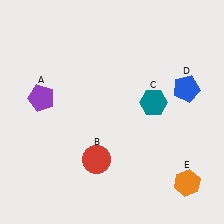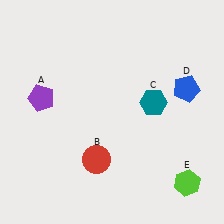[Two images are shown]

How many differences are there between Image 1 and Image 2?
There is 1 difference between the two images.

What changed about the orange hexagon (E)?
In Image 1, E is orange. In Image 2, it changed to lime.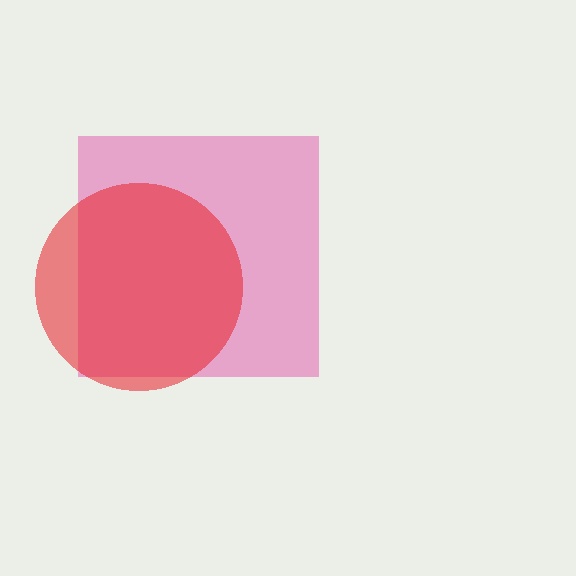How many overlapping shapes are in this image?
There are 2 overlapping shapes in the image.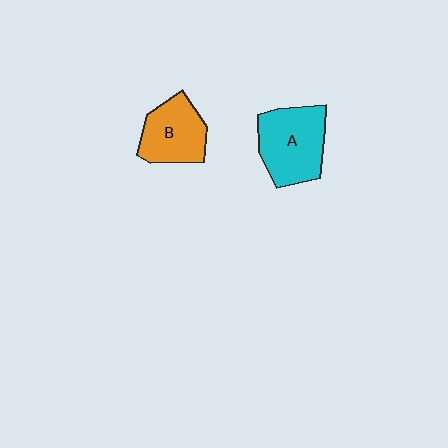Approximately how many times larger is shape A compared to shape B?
Approximately 1.3 times.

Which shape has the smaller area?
Shape B (orange).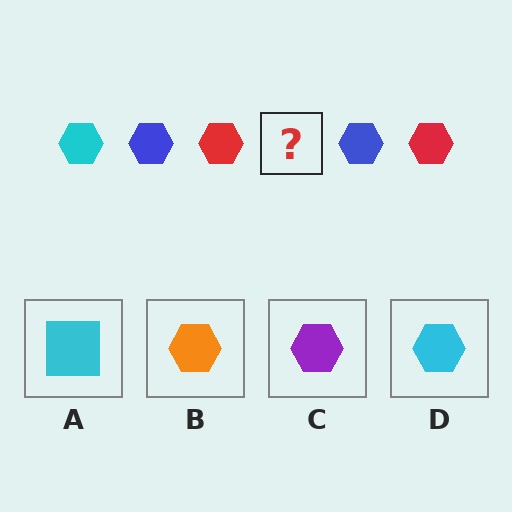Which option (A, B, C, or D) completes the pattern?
D.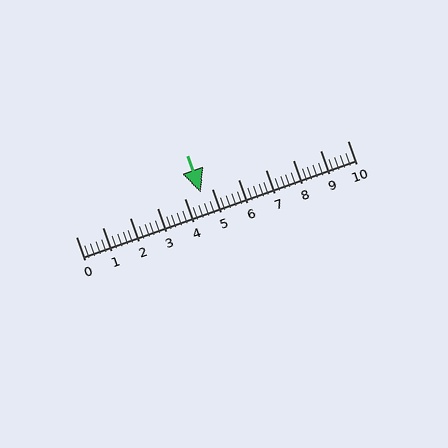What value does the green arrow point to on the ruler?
The green arrow points to approximately 4.6.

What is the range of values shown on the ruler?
The ruler shows values from 0 to 10.